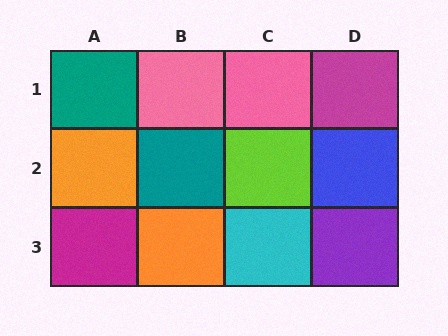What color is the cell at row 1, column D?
Magenta.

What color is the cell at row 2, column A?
Orange.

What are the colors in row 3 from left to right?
Magenta, orange, cyan, purple.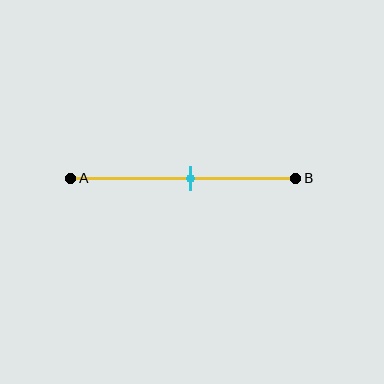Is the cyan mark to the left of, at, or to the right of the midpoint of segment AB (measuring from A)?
The cyan mark is to the right of the midpoint of segment AB.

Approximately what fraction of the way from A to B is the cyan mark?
The cyan mark is approximately 55% of the way from A to B.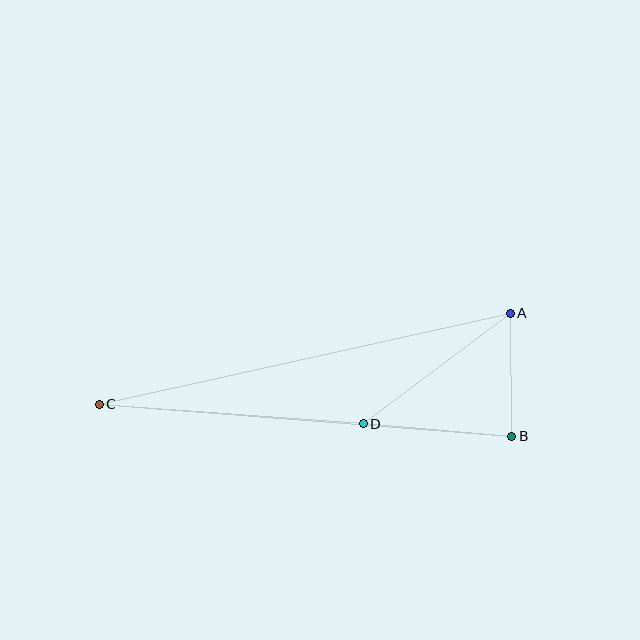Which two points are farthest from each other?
Points A and C are farthest from each other.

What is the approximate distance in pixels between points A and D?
The distance between A and D is approximately 184 pixels.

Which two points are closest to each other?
Points A and B are closest to each other.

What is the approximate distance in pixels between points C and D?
The distance between C and D is approximately 265 pixels.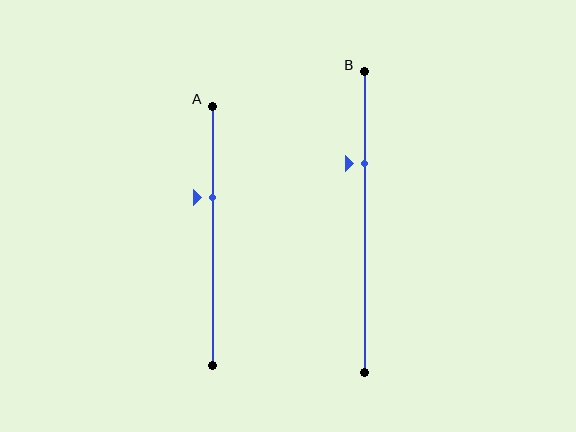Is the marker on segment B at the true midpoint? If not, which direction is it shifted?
No, the marker on segment B is shifted upward by about 19% of the segment length.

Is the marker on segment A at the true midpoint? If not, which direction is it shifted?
No, the marker on segment A is shifted upward by about 15% of the segment length.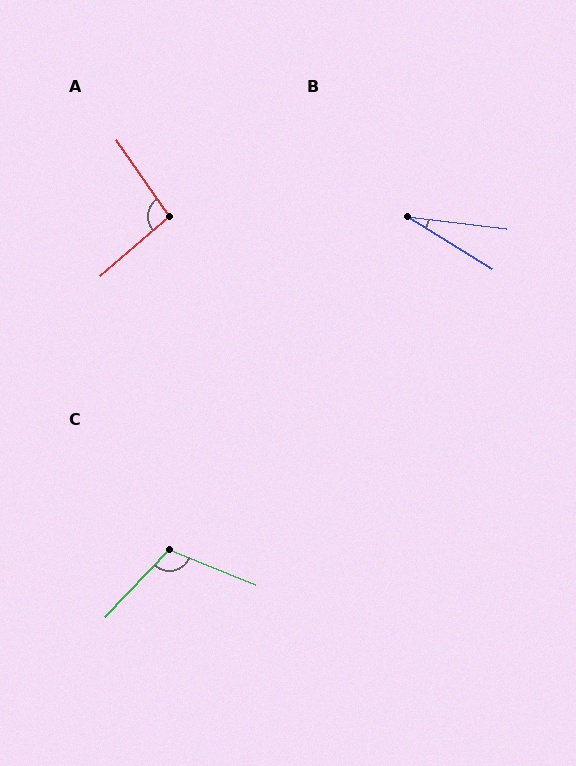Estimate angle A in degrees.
Approximately 96 degrees.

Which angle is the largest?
C, at approximately 111 degrees.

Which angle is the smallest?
B, at approximately 25 degrees.